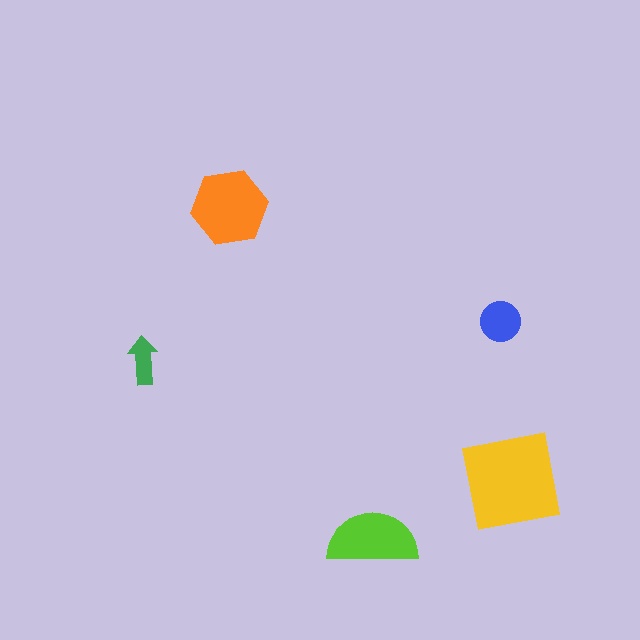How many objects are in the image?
There are 5 objects in the image.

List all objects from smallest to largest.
The green arrow, the blue circle, the lime semicircle, the orange hexagon, the yellow square.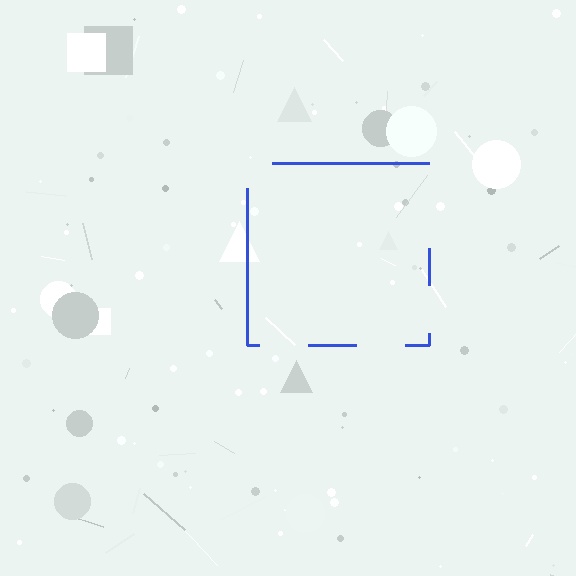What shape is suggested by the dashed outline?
The dashed outline suggests a square.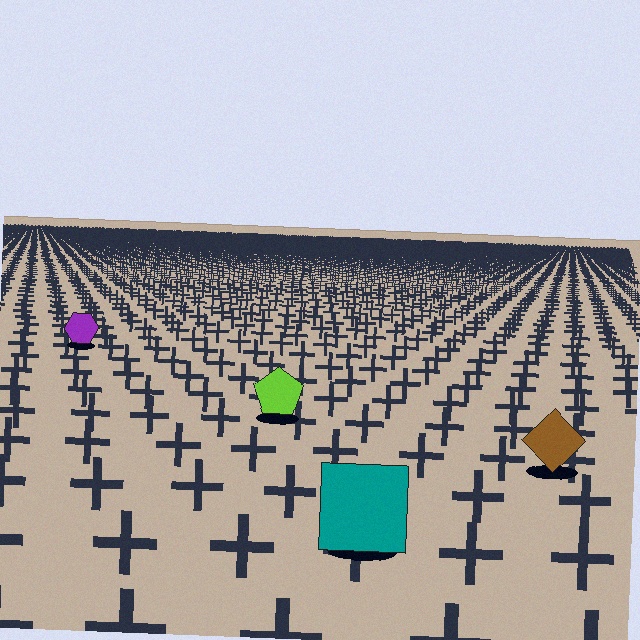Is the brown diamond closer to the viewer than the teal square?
No. The teal square is closer — you can tell from the texture gradient: the ground texture is coarser near it.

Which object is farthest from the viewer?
The purple hexagon is farthest from the viewer. It appears smaller and the ground texture around it is denser.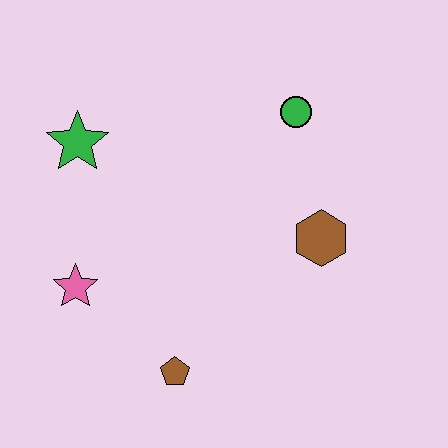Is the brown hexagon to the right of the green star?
Yes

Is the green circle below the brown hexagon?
No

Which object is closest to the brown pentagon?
The pink star is closest to the brown pentagon.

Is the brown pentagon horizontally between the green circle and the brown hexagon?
No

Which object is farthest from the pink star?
The green circle is farthest from the pink star.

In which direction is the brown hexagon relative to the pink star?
The brown hexagon is to the right of the pink star.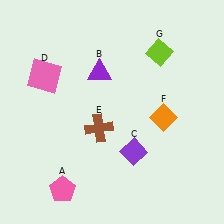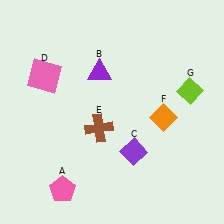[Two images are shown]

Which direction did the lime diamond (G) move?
The lime diamond (G) moved down.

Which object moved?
The lime diamond (G) moved down.